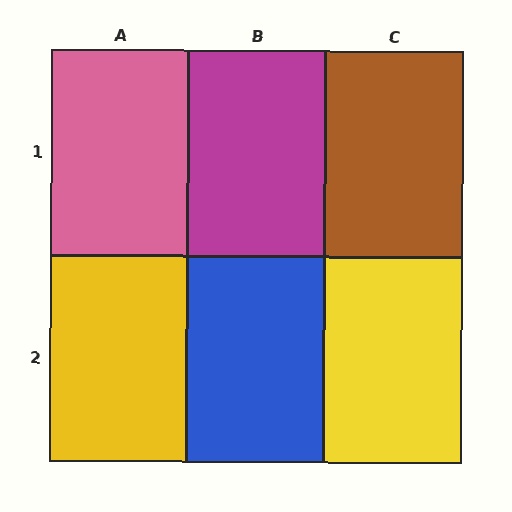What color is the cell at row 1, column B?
Magenta.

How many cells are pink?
1 cell is pink.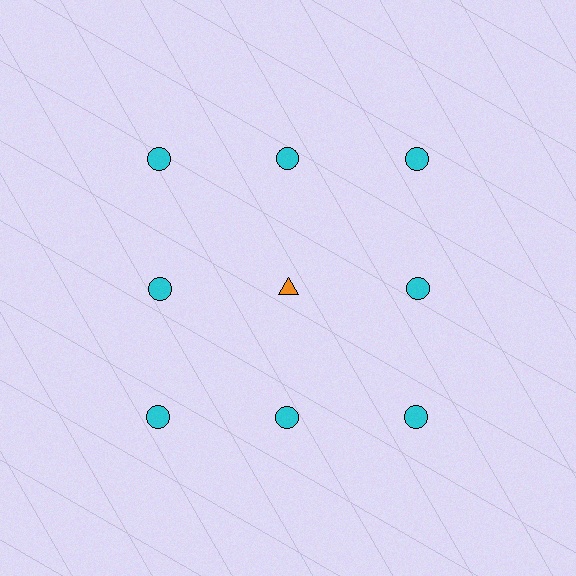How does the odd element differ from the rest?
It differs in both color (orange instead of cyan) and shape (triangle instead of circle).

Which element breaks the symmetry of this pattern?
The orange triangle in the second row, second from left column breaks the symmetry. All other shapes are cyan circles.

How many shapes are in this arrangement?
There are 9 shapes arranged in a grid pattern.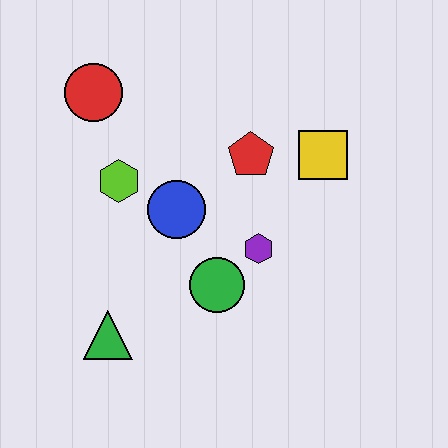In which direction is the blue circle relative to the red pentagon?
The blue circle is to the left of the red pentagon.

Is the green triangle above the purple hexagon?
No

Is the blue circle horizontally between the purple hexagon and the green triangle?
Yes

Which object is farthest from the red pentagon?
The green triangle is farthest from the red pentagon.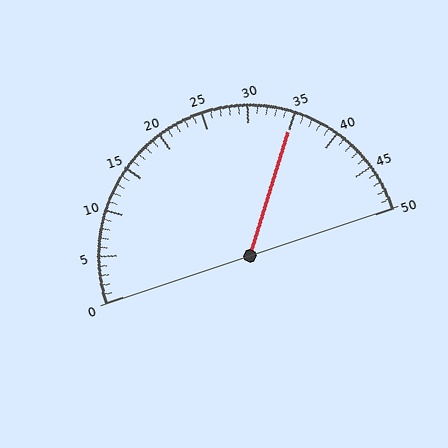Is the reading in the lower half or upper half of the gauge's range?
The reading is in the upper half of the range (0 to 50).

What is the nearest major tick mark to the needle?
The nearest major tick mark is 35.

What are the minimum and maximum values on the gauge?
The gauge ranges from 0 to 50.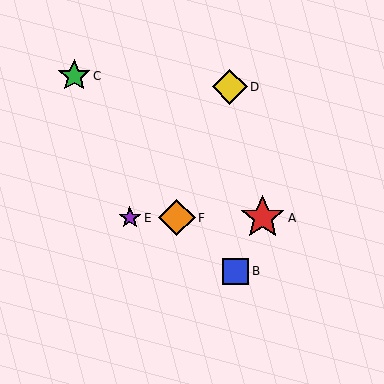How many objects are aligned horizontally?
3 objects (A, E, F) are aligned horizontally.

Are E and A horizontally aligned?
Yes, both are at y≈218.